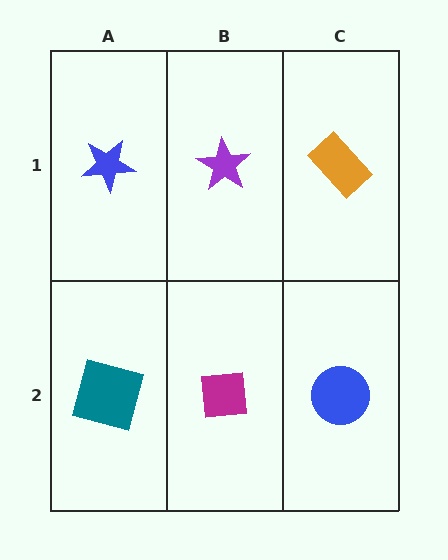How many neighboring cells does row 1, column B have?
3.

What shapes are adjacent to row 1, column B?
A magenta square (row 2, column B), a blue star (row 1, column A), an orange rectangle (row 1, column C).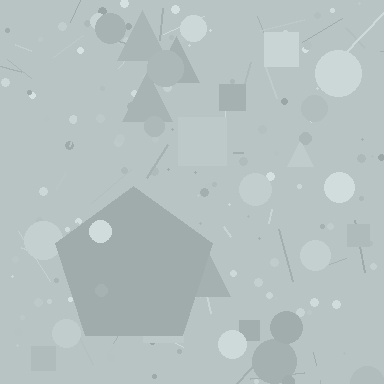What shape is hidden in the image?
A pentagon is hidden in the image.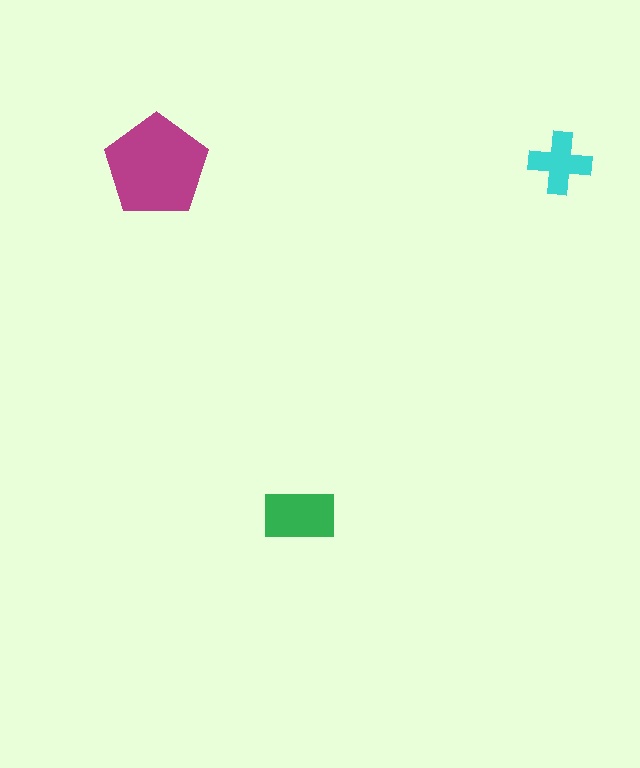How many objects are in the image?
There are 3 objects in the image.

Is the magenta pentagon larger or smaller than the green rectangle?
Larger.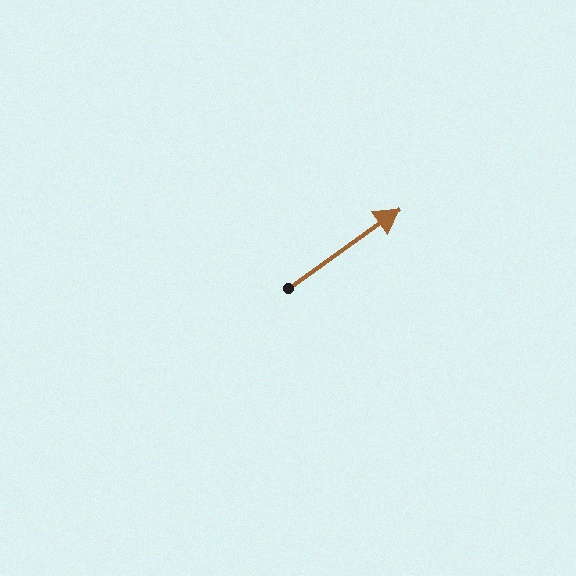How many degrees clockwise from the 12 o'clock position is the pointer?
Approximately 55 degrees.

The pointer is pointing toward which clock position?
Roughly 2 o'clock.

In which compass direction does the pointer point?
Northeast.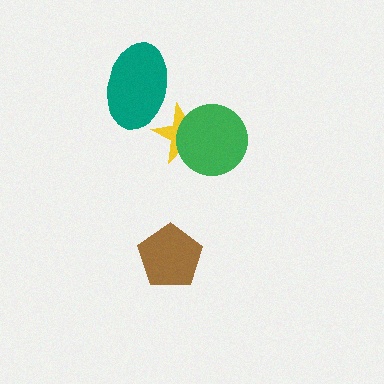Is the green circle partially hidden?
No, no other shape covers it.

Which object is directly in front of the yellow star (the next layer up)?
The teal ellipse is directly in front of the yellow star.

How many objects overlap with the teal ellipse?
1 object overlaps with the teal ellipse.